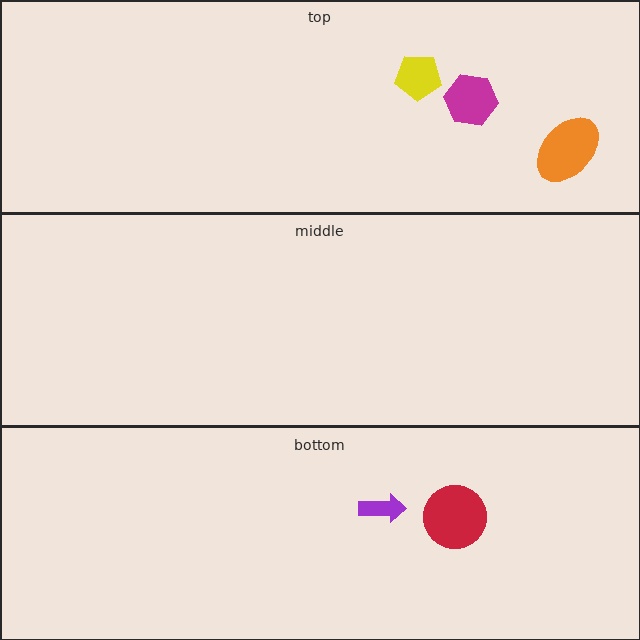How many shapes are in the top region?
3.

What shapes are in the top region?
The orange ellipse, the yellow pentagon, the magenta hexagon.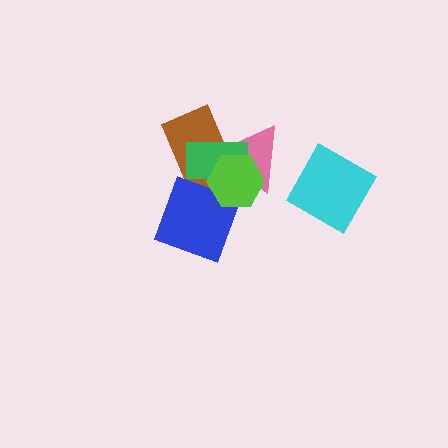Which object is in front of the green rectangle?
The lime hexagon is in front of the green rectangle.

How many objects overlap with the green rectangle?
3 objects overlap with the green rectangle.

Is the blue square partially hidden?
Yes, it is partially covered by another shape.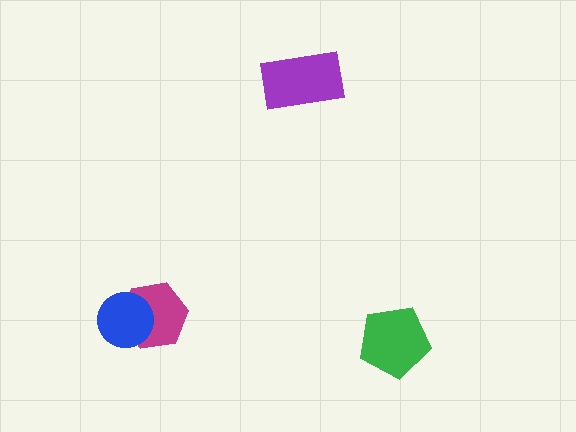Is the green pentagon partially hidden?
No, no other shape covers it.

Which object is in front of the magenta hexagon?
The blue circle is in front of the magenta hexagon.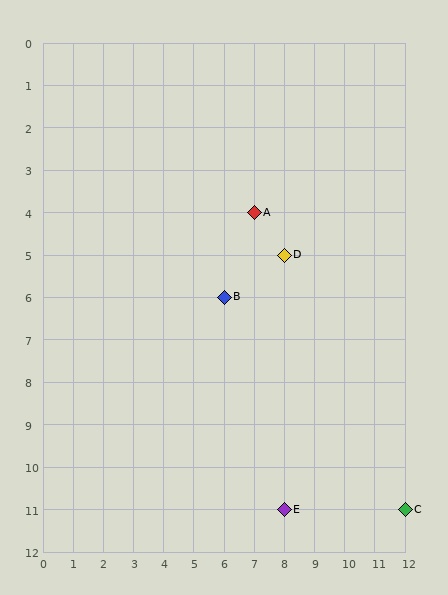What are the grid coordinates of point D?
Point D is at grid coordinates (8, 5).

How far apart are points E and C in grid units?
Points E and C are 4 columns apart.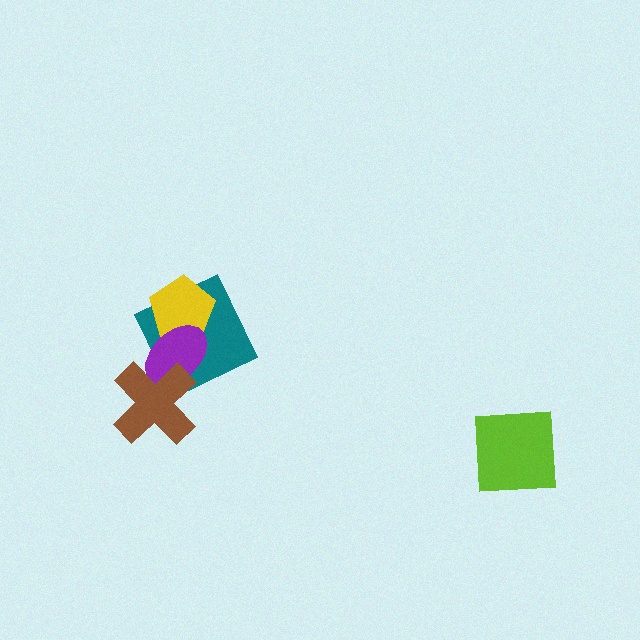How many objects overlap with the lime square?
0 objects overlap with the lime square.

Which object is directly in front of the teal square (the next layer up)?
The yellow pentagon is directly in front of the teal square.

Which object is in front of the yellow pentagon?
The purple ellipse is in front of the yellow pentagon.